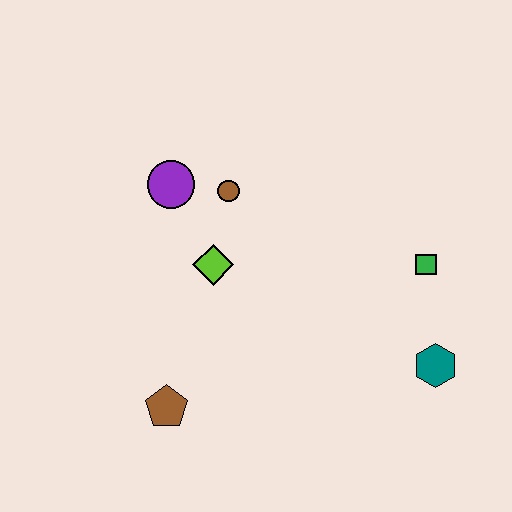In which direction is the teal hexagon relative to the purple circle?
The teal hexagon is to the right of the purple circle.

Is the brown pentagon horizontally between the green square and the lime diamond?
No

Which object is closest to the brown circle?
The purple circle is closest to the brown circle.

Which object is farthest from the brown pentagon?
The green square is farthest from the brown pentagon.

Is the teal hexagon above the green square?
No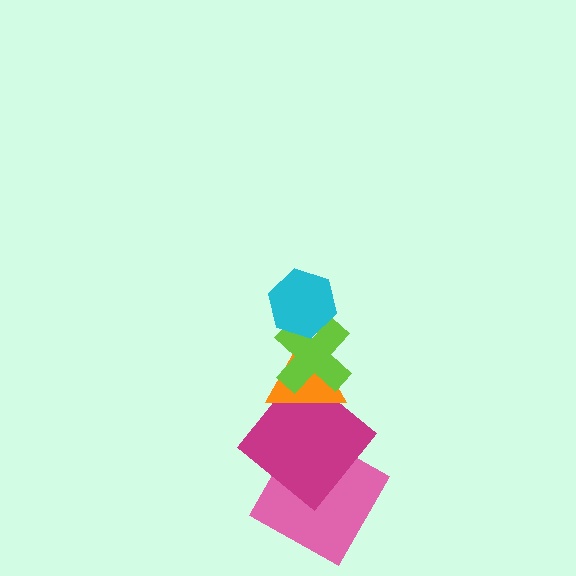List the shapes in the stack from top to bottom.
From top to bottom: the cyan hexagon, the lime cross, the orange triangle, the magenta diamond, the pink square.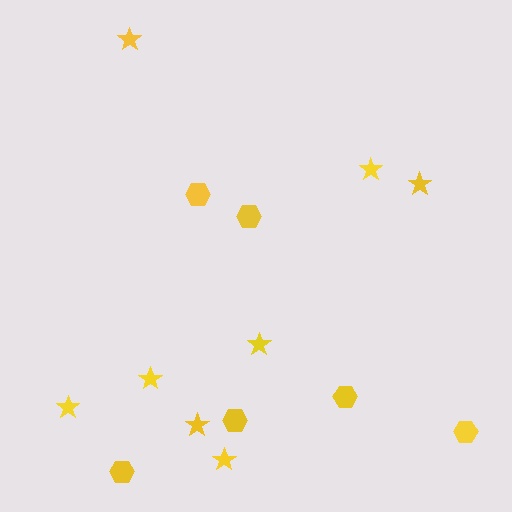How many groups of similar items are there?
There are 2 groups: one group of stars (8) and one group of hexagons (6).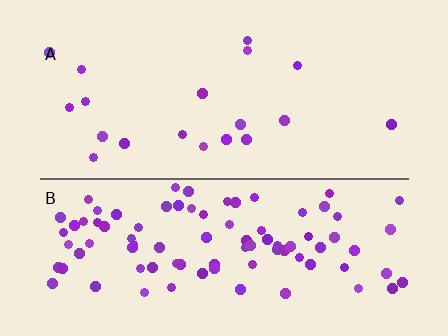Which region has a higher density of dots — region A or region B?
B (the bottom).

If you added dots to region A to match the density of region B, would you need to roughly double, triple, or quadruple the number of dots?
Approximately quadruple.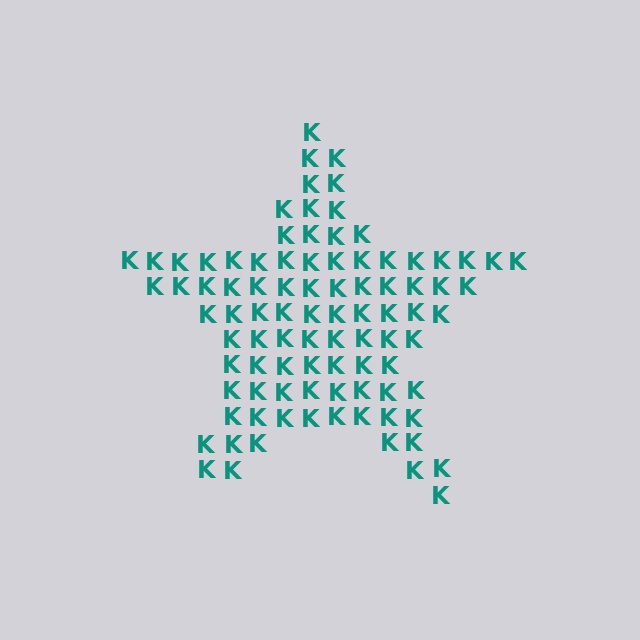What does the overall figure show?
The overall figure shows a star.